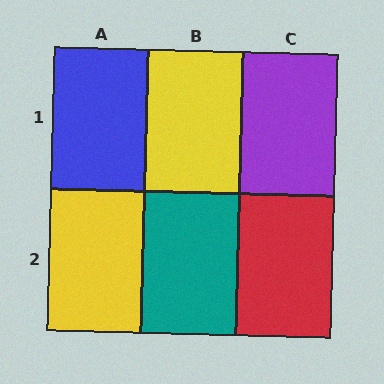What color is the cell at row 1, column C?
Purple.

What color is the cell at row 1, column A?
Blue.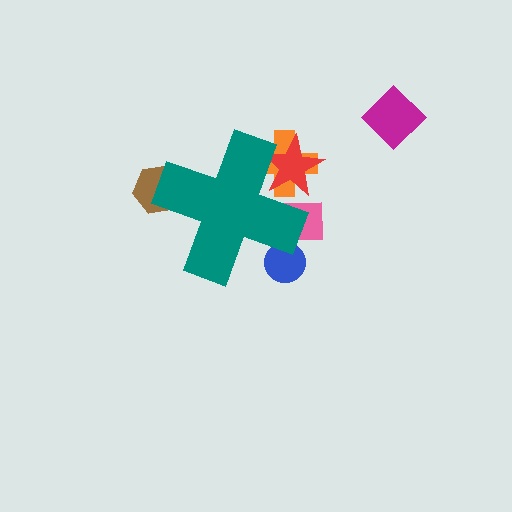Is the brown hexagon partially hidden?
Yes, the brown hexagon is partially hidden behind the teal cross.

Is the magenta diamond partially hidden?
No, the magenta diamond is fully visible.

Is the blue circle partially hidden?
Yes, the blue circle is partially hidden behind the teal cross.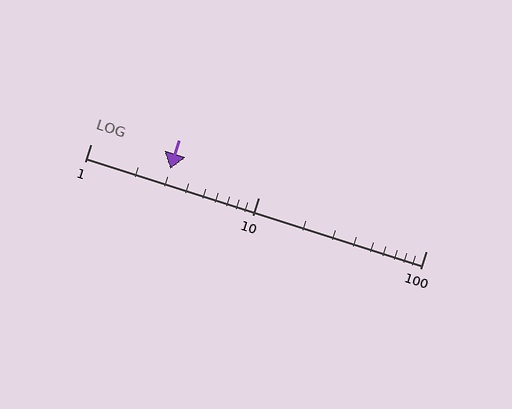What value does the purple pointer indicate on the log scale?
The pointer indicates approximately 3.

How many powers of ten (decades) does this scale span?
The scale spans 2 decades, from 1 to 100.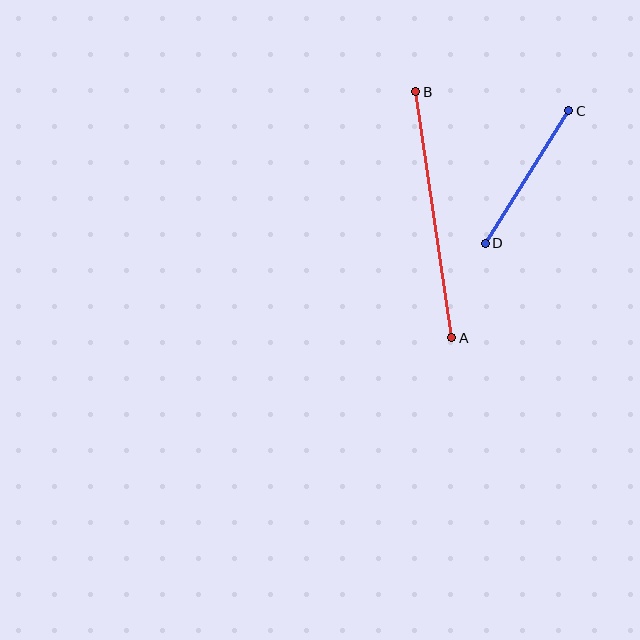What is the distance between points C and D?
The distance is approximately 157 pixels.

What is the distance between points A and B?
The distance is approximately 248 pixels.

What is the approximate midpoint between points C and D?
The midpoint is at approximately (527, 177) pixels.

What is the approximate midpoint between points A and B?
The midpoint is at approximately (434, 215) pixels.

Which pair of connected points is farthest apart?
Points A and B are farthest apart.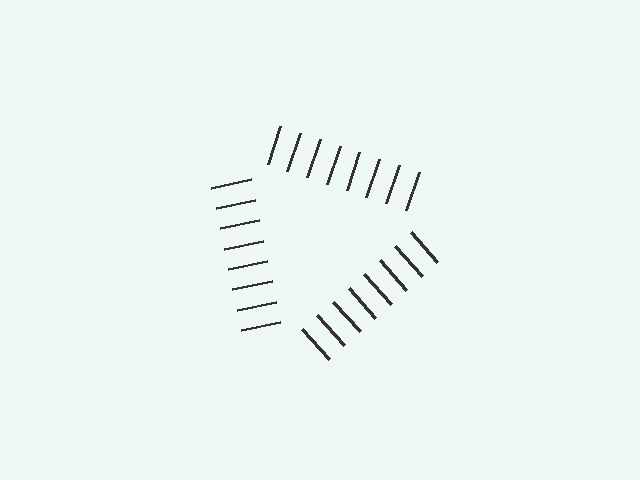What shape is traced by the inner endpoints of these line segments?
An illusory triangle — the line segments terminate on its edges but no continuous stroke is drawn.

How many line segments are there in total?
24 — 8 along each of the 3 edges.